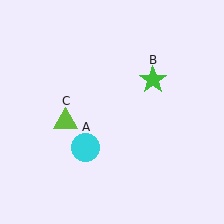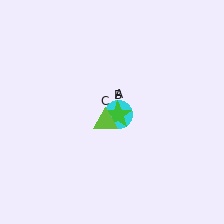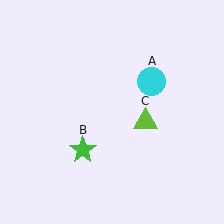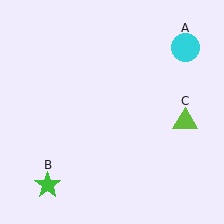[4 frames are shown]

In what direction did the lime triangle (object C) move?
The lime triangle (object C) moved right.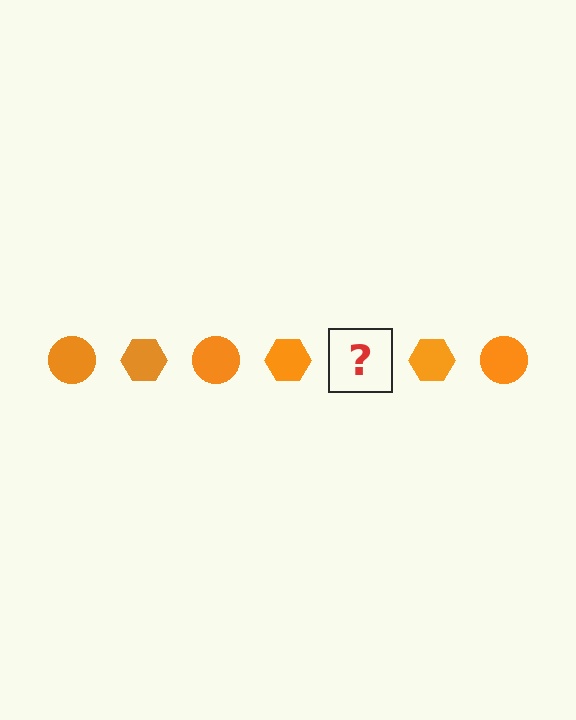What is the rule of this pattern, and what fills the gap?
The rule is that the pattern cycles through circle, hexagon shapes in orange. The gap should be filled with an orange circle.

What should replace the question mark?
The question mark should be replaced with an orange circle.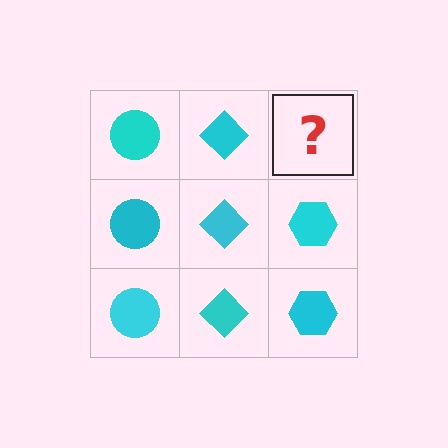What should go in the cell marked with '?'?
The missing cell should contain a cyan hexagon.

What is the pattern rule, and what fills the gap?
The rule is that each column has a consistent shape. The gap should be filled with a cyan hexagon.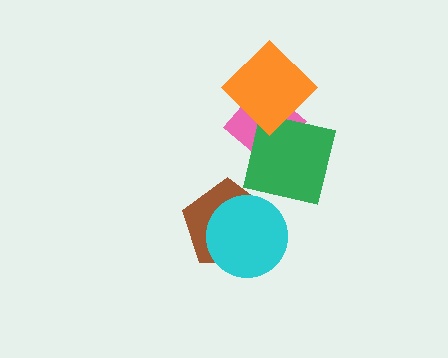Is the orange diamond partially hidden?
No, no other shape covers it.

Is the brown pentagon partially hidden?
Yes, it is partially covered by another shape.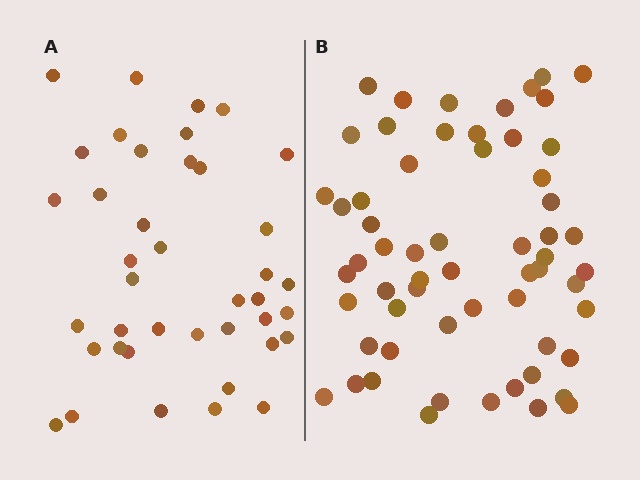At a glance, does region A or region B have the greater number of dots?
Region B (the right region) has more dots.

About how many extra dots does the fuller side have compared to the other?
Region B has approximately 20 more dots than region A.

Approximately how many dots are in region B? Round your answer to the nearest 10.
About 60 dots.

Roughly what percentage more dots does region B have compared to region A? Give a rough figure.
About 50% more.